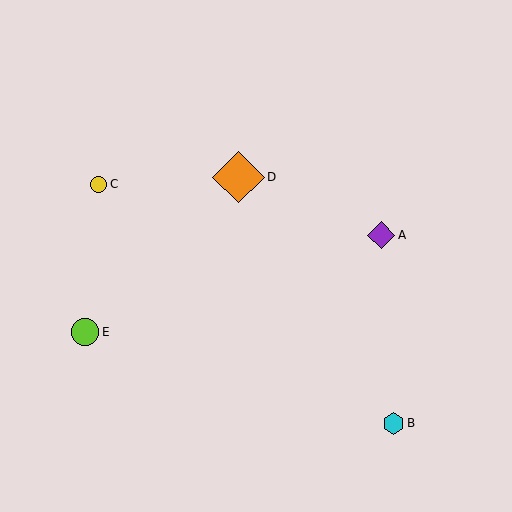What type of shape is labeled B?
Shape B is a cyan hexagon.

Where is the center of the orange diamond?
The center of the orange diamond is at (238, 177).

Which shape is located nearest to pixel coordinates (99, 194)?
The yellow circle (labeled C) at (99, 184) is nearest to that location.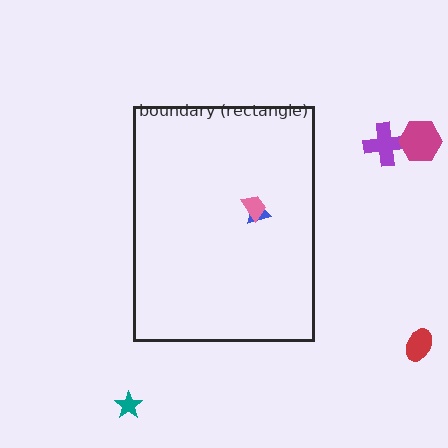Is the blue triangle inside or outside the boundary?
Inside.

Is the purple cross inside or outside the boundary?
Outside.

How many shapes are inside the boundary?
2 inside, 4 outside.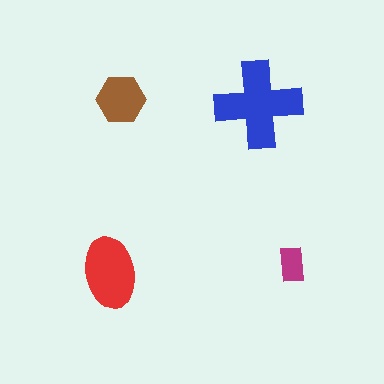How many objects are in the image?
There are 4 objects in the image.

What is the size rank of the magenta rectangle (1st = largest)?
4th.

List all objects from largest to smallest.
The blue cross, the red ellipse, the brown hexagon, the magenta rectangle.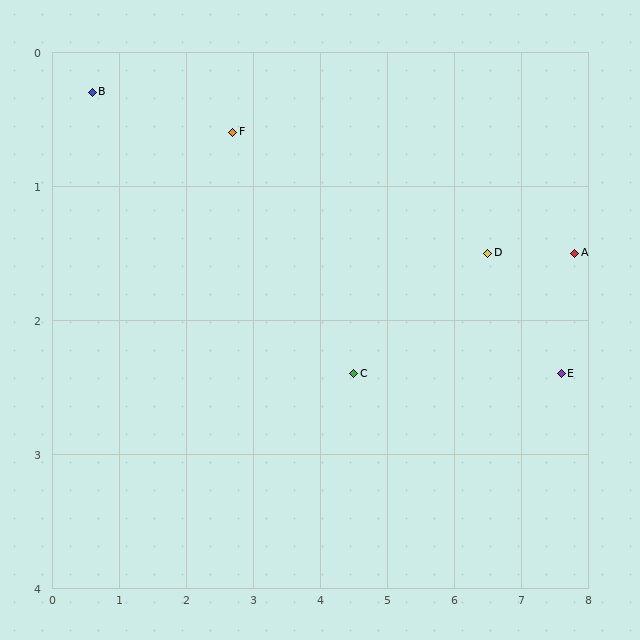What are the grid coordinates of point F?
Point F is at approximately (2.7, 0.6).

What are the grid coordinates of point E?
Point E is at approximately (7.6, 2.4).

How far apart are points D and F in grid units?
Points D and F are about 3.9 grid units apart.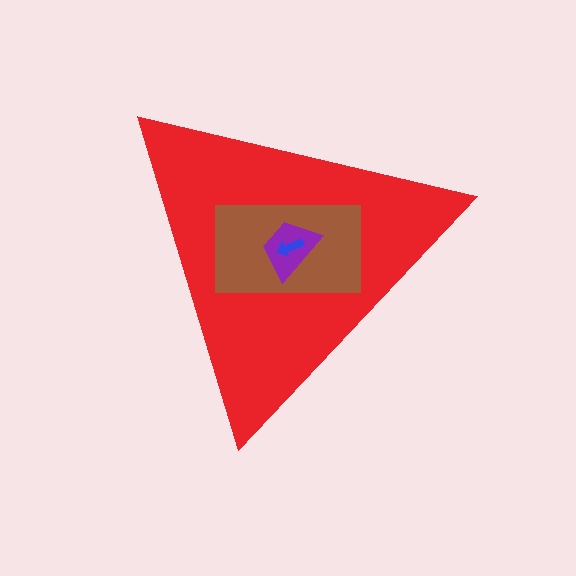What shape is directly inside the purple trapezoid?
The blue arrow.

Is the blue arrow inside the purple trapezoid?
Yes.